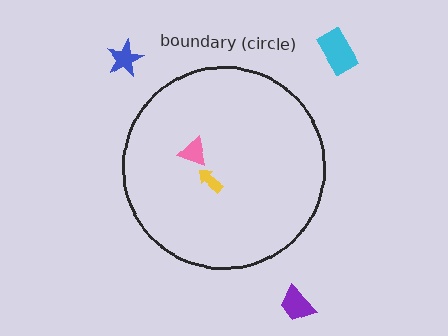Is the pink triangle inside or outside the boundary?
Inside.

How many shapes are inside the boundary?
2 inside, 3 outside.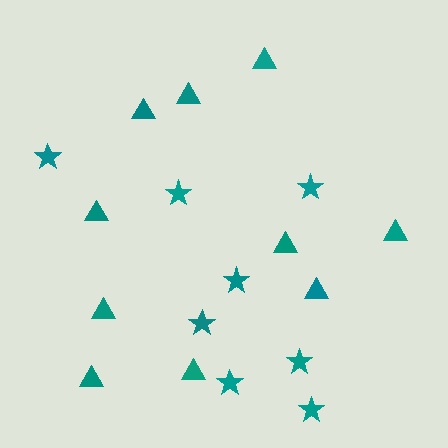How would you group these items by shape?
There are 2 groups: one group of stars (8) and one group of triangles (10).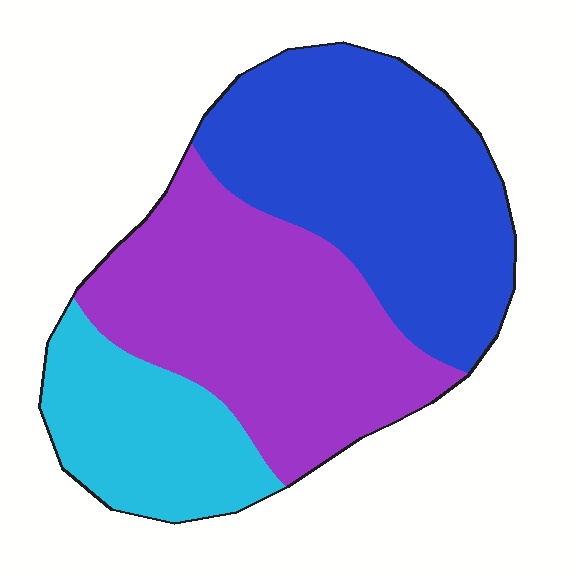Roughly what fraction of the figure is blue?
Blue covers around 40% of the figure.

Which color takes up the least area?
Cyan, at roughly 20%.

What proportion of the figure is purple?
Purple takes up between a quarter and a half of the figure.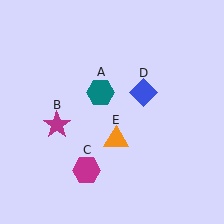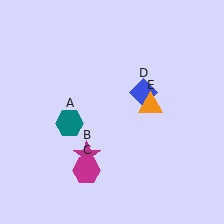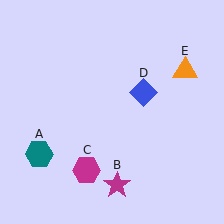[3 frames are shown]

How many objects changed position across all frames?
3 objects changed position: teal hexagon (object A), magenta star (object B), orange triangle (object E).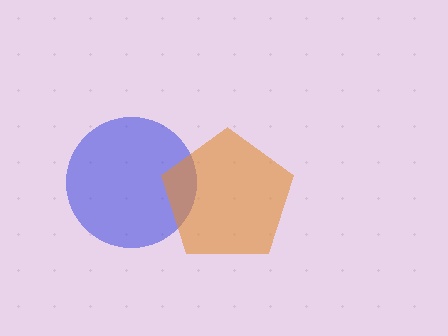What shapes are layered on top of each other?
The layered shapes are: a blue circle, an orange pentagon.